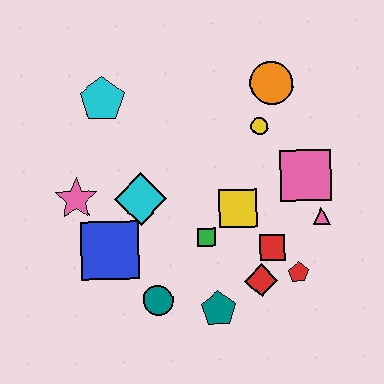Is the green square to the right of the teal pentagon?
No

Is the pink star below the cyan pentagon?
Yes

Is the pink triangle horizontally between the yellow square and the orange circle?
No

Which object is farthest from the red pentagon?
The cyan pentagon is farthest from the red pentagon.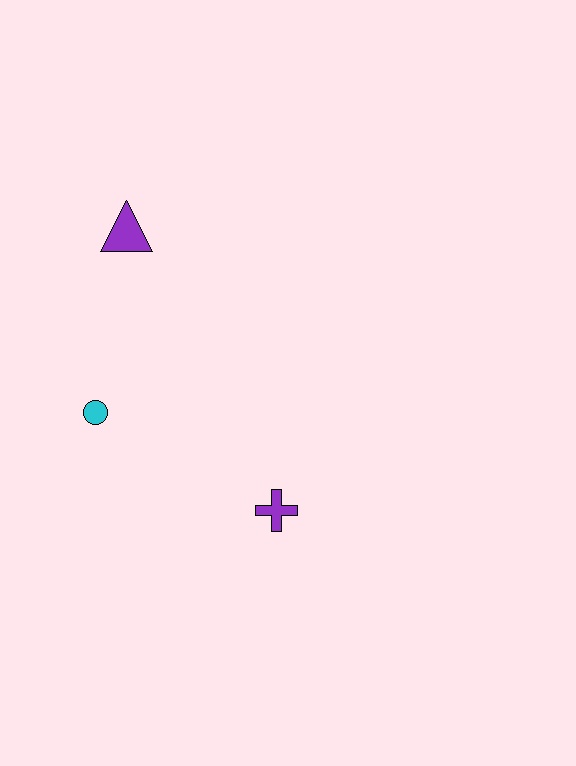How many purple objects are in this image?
There are 2 purple objects.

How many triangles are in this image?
There is 1 triangle.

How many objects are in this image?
There are 3 objects.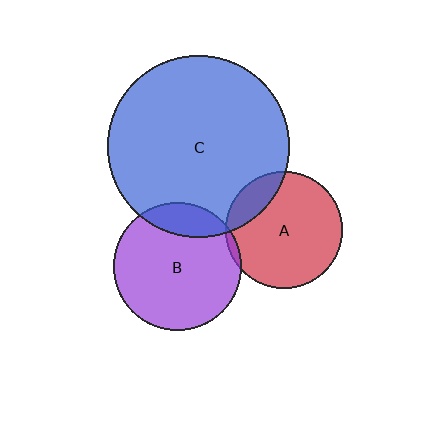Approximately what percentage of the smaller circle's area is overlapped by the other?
Approximately 5%.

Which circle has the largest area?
Circle C (blue).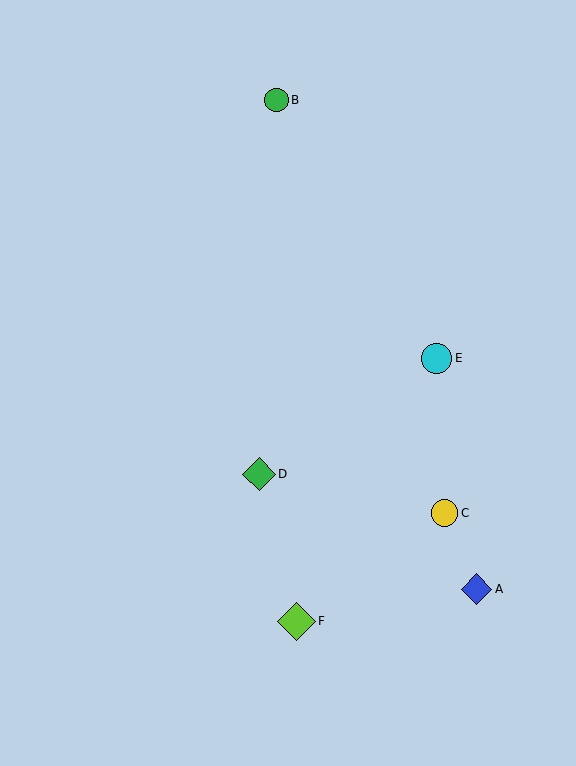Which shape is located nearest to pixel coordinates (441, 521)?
The yellow circle (labeled C) at (444, 513) is nearest to that location.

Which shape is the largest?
The lime diamond (labeled F) is the largest.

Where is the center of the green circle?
The center of the green circle is at (277, 100).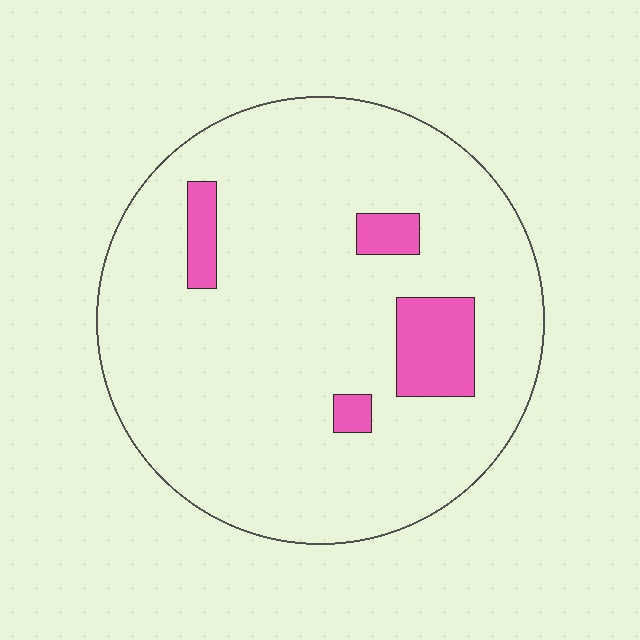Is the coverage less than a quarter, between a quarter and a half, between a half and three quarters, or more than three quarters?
Less than a quarter.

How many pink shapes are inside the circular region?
4.